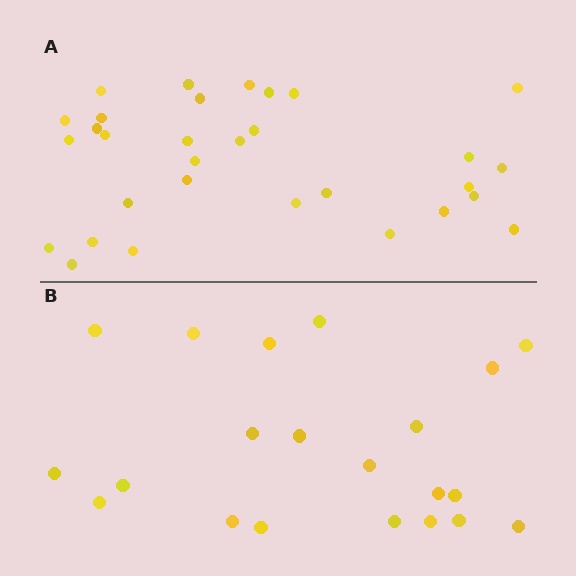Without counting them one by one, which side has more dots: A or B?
Region A (the top region) has more dots.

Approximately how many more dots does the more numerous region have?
Region A has roughly 10 or so more dots than region B.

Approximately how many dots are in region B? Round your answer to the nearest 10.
About 20 dots. (The exact count is 21, which rounds to 20.)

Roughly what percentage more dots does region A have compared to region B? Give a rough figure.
About 50% more.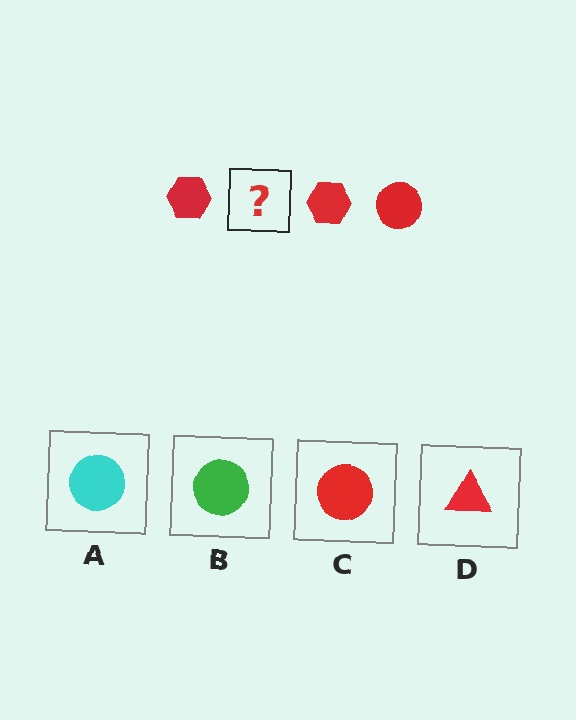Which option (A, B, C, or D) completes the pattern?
C.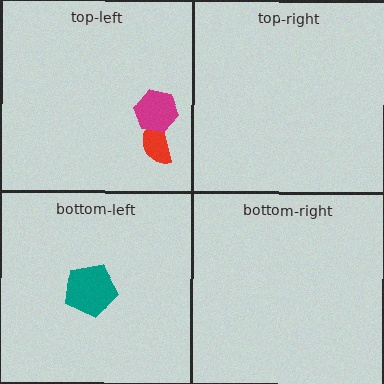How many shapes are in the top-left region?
2.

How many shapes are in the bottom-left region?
1.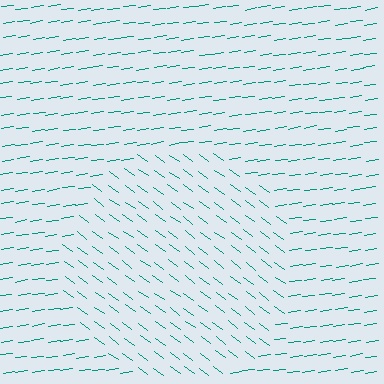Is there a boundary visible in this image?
Yes, there is a texture boundary formed by a change in line orientation.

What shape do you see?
I see a circle.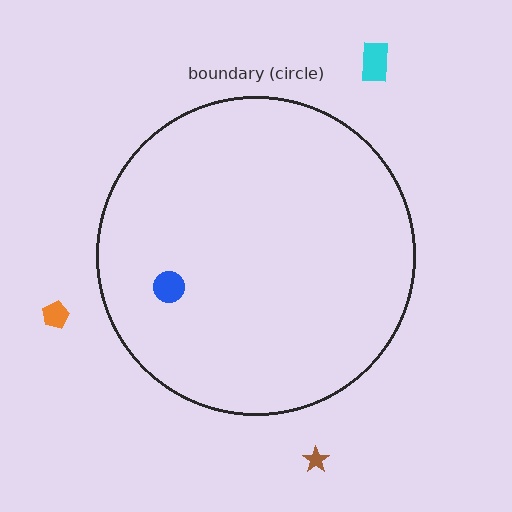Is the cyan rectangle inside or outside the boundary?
Outside.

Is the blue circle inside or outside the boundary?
Inside.